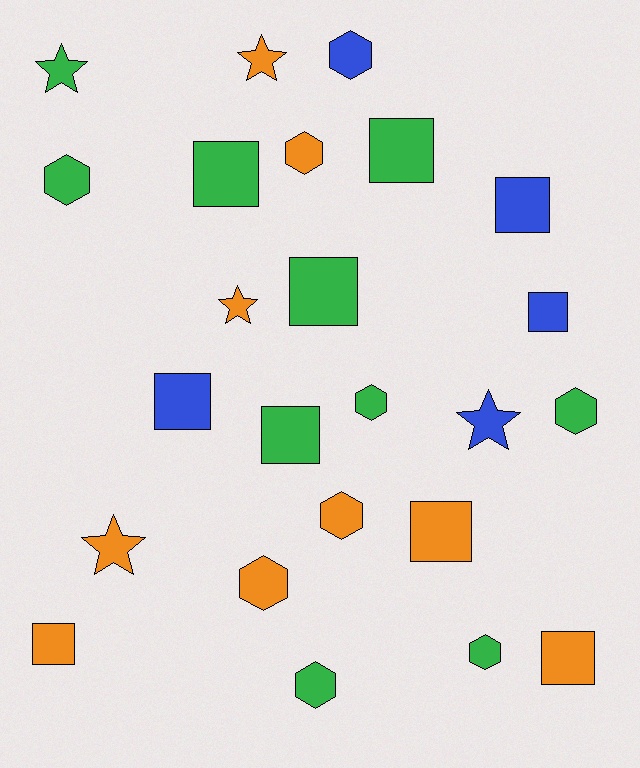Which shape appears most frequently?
Square, with 10 objects.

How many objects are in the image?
There are 24 objects.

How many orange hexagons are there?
There are 3 orange hexagons.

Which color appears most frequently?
Green, with 10 objects.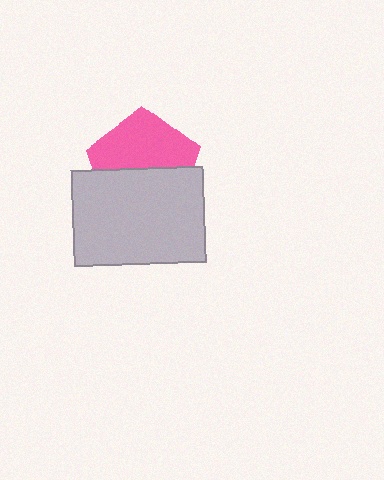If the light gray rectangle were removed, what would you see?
You would see the complete pink pentagon.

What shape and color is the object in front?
The object in front is a light gray rectangle.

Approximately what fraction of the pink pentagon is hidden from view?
Roughly 48% of the pink pentagon is hidden behind the light gray rectangle.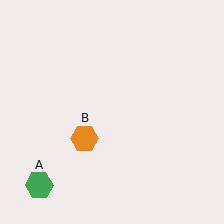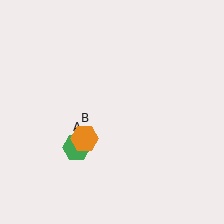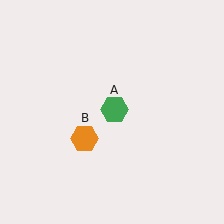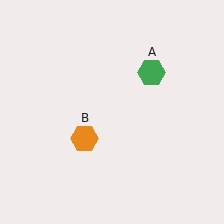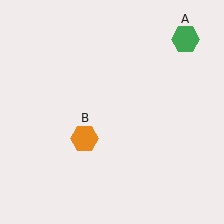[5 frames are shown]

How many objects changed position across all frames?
1 object changed position: green hexagon (object A).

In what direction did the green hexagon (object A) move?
The green hexagon (object A) moved up and to the right.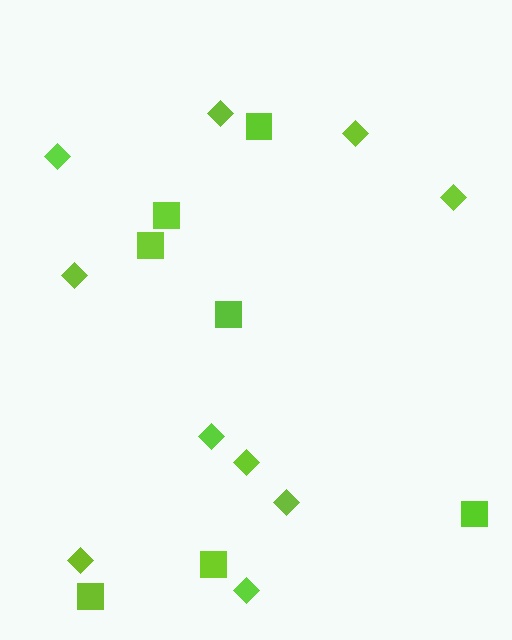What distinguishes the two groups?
There are 2 groups: one group of squares (7) and one group of diamonds (10).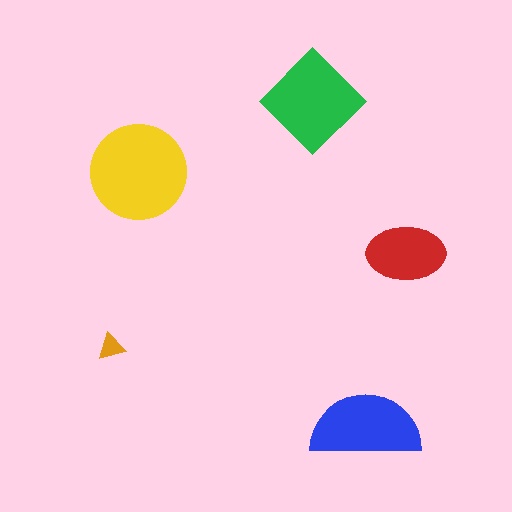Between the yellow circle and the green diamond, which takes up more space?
The yellow circle.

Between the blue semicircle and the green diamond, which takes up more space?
The green diamond.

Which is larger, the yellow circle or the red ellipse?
The yellow circle.